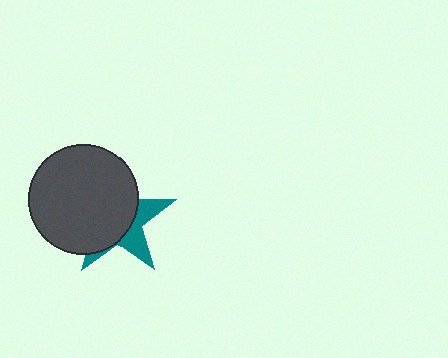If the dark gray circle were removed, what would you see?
You would see the complete teal star.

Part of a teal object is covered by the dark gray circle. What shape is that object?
It is a star.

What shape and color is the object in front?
The object in front is a dark gray circle.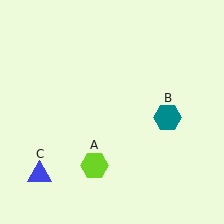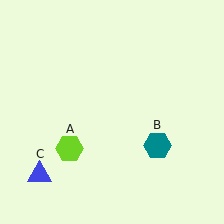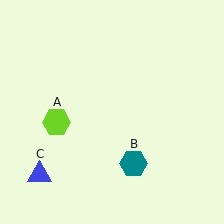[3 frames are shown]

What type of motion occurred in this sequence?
The lime hexagon (object A), teal hexagon (object B) rotated clockwise around the center of the scene.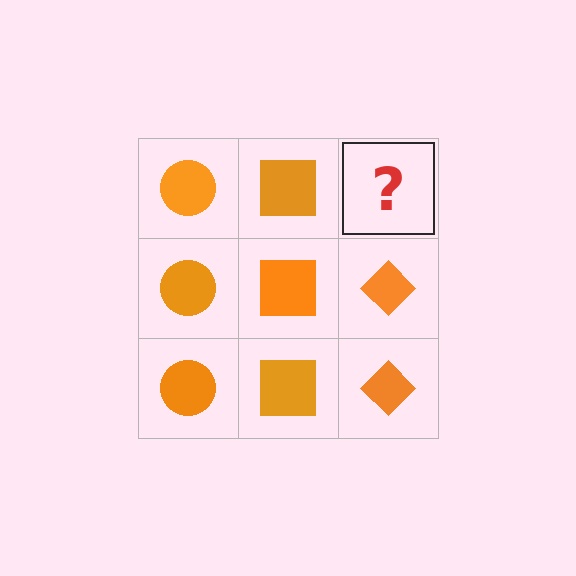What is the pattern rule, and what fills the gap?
The rule is that each column has a consistent shape. The gap should be filled with an orange diamond.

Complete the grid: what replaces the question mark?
The question mark should be replaced with an orange diamond.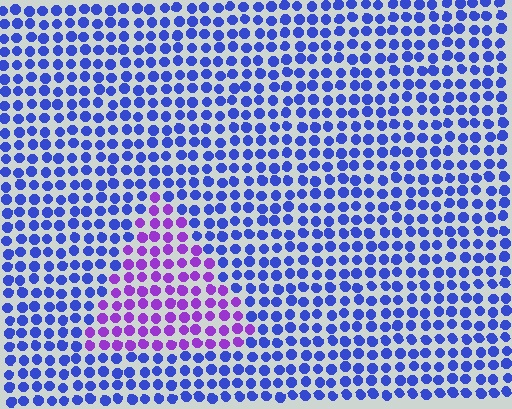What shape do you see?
I see a triangle.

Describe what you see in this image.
The image is filled with small blue elements in a uniform arrangement. A triangle-shaped region is visible where the elements are tinted to a slightly different hue, forming a subtle color boundary.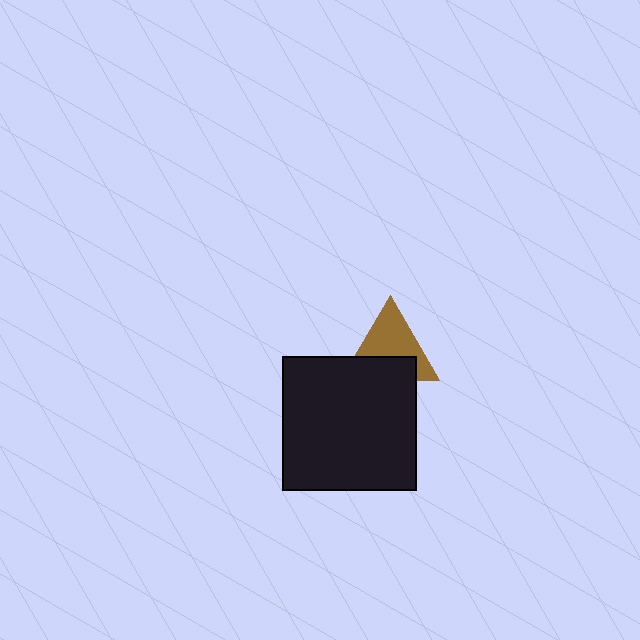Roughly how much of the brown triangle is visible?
About half of it is visible (roughly 58%).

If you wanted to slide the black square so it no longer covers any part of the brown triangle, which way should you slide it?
Slide it down — that is the most direct way to separate the two shapes.